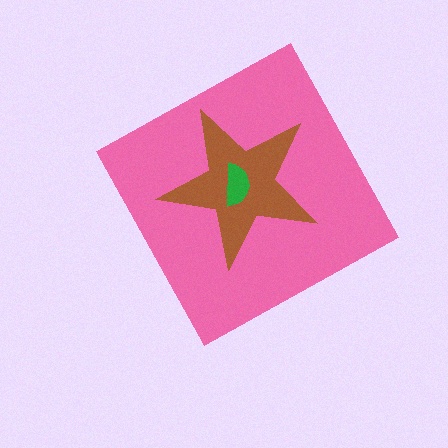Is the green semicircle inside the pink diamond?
Yes.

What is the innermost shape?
The green semicircle.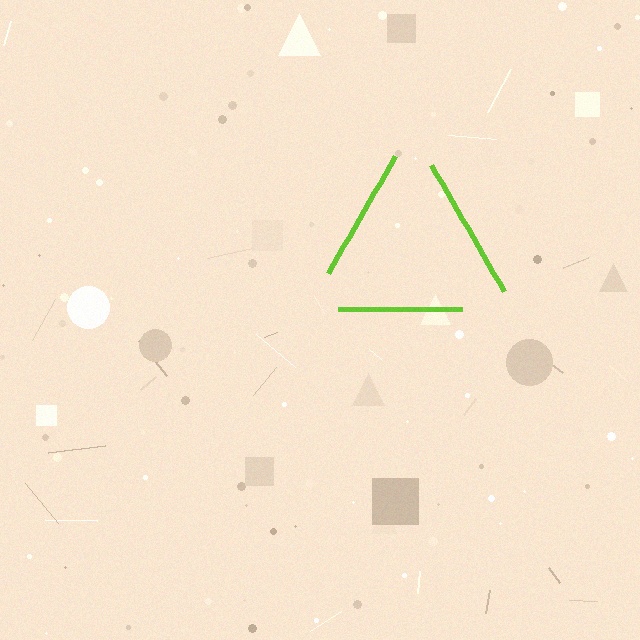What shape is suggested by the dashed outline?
The dashed outline suggests a triangle.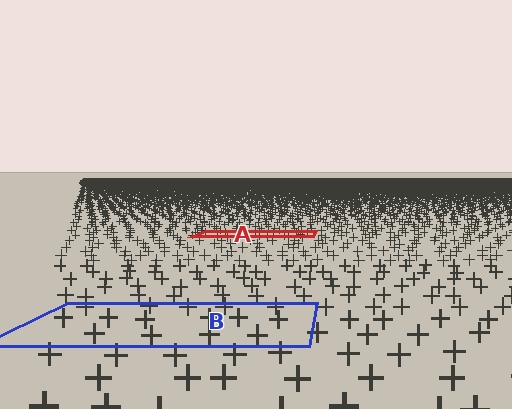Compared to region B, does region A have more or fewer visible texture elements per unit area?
Region A has more texture elements per unit area — they are packed more densely because it is farther away.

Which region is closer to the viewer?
Region B is closer. The texture elements there are larger and more spread out.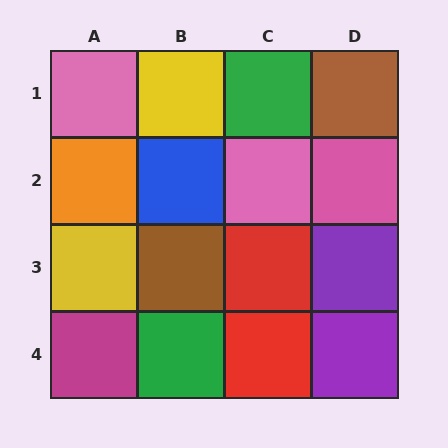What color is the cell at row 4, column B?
Green.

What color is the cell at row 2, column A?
Orange.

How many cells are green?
2 cells are green.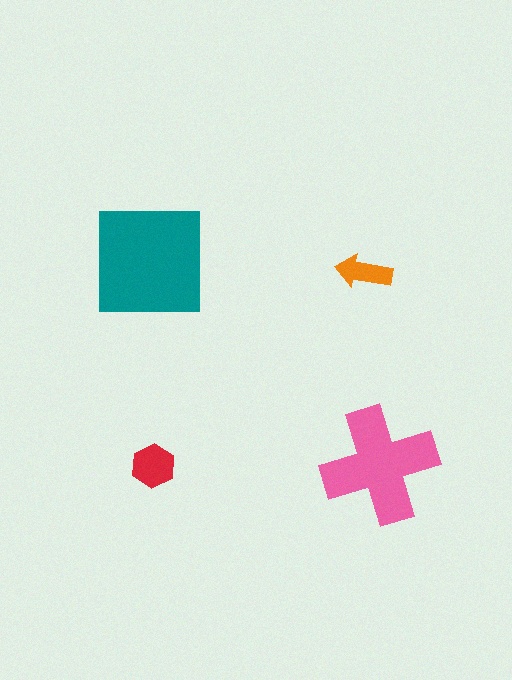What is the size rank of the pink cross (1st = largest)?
2nd.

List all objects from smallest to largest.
The orange arrow, the red hexagon, the pink cross, the teal square.